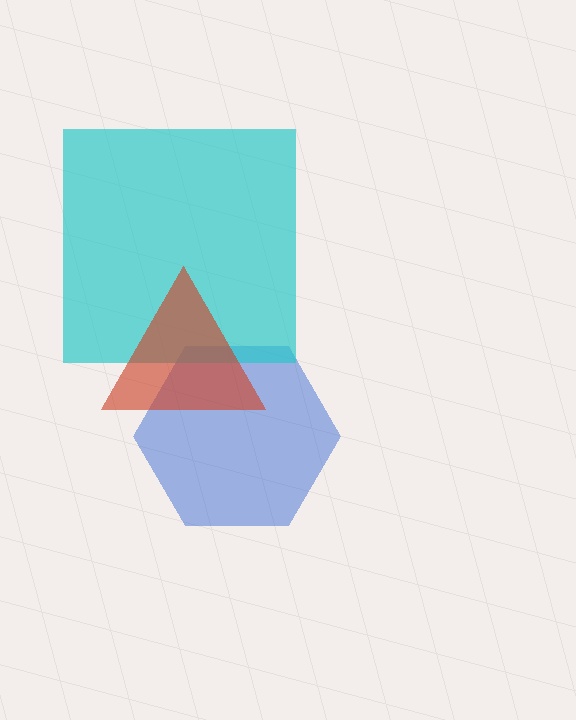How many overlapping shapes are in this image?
There are 3 overlapping shapes in the image.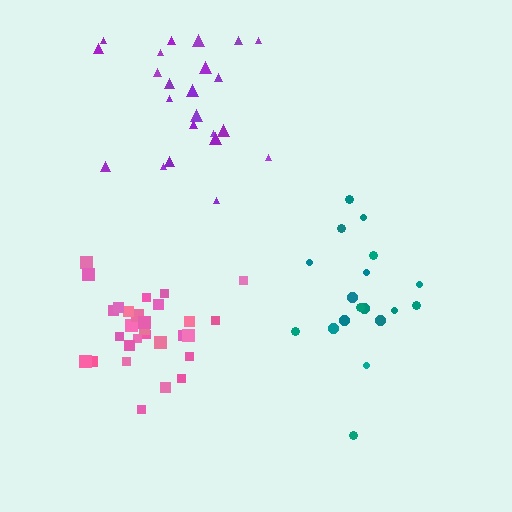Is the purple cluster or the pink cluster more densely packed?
Pink.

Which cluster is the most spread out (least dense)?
Purple.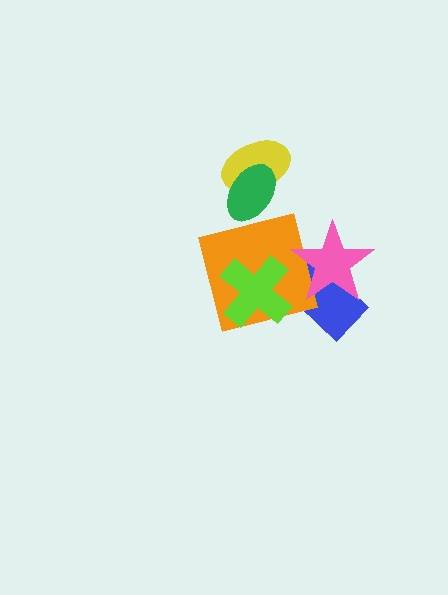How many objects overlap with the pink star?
2 objects overlap with the pink star.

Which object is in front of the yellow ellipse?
The green ellipse is in front of the yellow ellipse.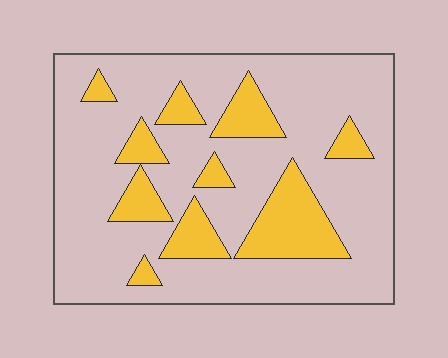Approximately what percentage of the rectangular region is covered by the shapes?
Approximately 20%.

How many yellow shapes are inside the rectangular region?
10.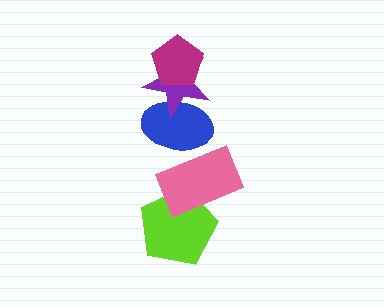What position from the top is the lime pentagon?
The lime pentagon is 5th from the top.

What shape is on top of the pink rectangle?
The blue ellipse is on top of the pink rectangle.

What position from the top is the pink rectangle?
The pink rectangle is 4th from the top.